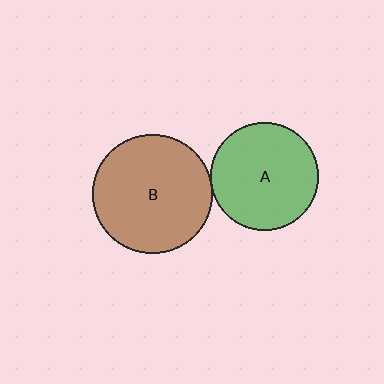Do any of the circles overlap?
No, none of the circles overlap.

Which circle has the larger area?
Circle B (brown).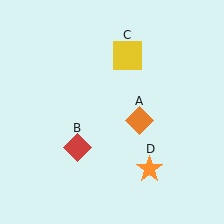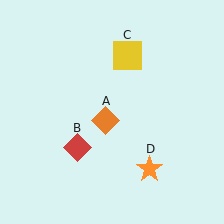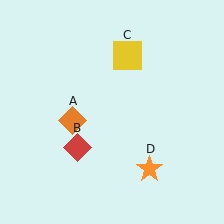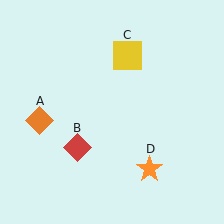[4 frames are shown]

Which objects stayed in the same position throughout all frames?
Red diamond (object B) and yellow square (object C) and orange star (object D) remained stationary.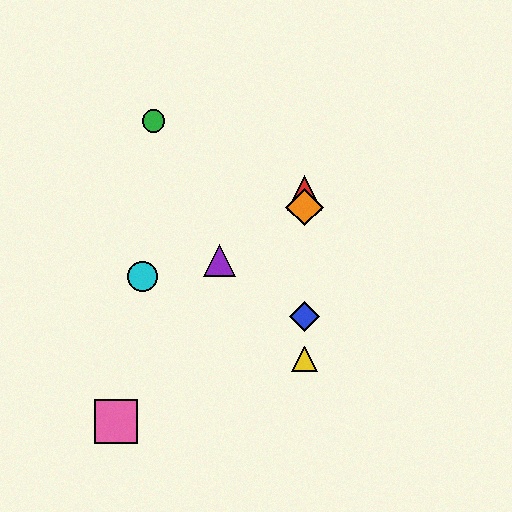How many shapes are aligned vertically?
4 shapes (the red triangle, the blue diamond, the yellow triangle, the orange diamond) are aligned vertically.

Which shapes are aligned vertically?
The red triangle, the blue diamond, the yellow triangle, the orange diamond are aligned vertically.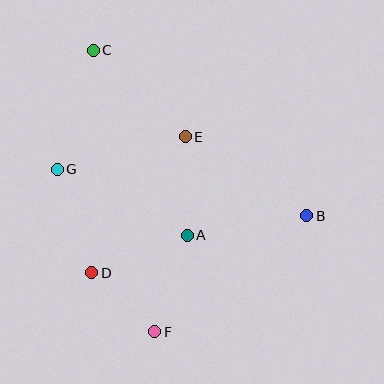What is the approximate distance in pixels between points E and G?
The distance between E and G is approximately 132 pixels.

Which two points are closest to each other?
Points D and F are closest to each other.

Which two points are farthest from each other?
Points C and F are farthest from each other.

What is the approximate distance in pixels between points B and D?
The distance between B and D is approximately 223 pixels.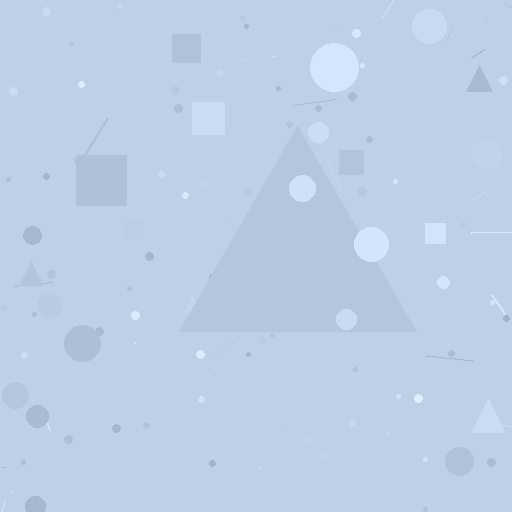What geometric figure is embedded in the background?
A triangle is embedded in the background.